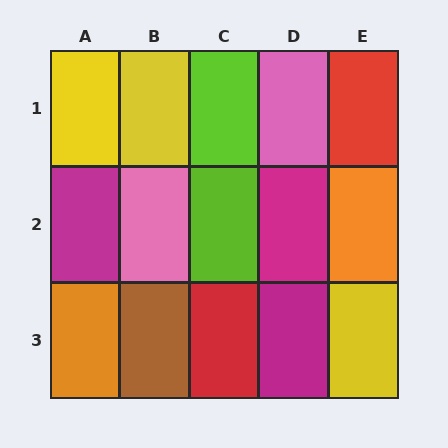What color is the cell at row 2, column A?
Magenta.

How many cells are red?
2 cells are red.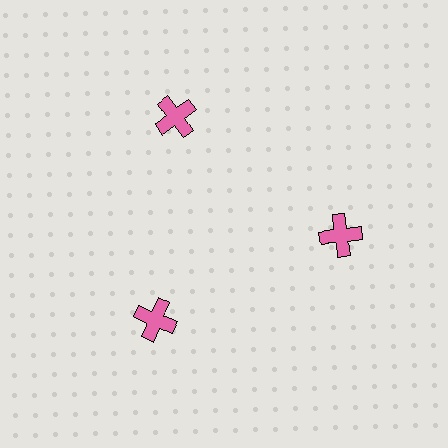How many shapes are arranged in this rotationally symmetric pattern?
There are 3 shapes, arranged in 3 groups of 1.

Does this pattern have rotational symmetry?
Yes, this pattern has 3-fold rotational symmetry. It looks the same after rotating 120 degrees around the center.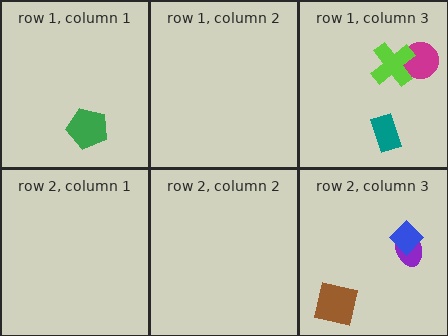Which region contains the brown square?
The row 2, column 3 region.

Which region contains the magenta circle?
The row 1, column 3 region.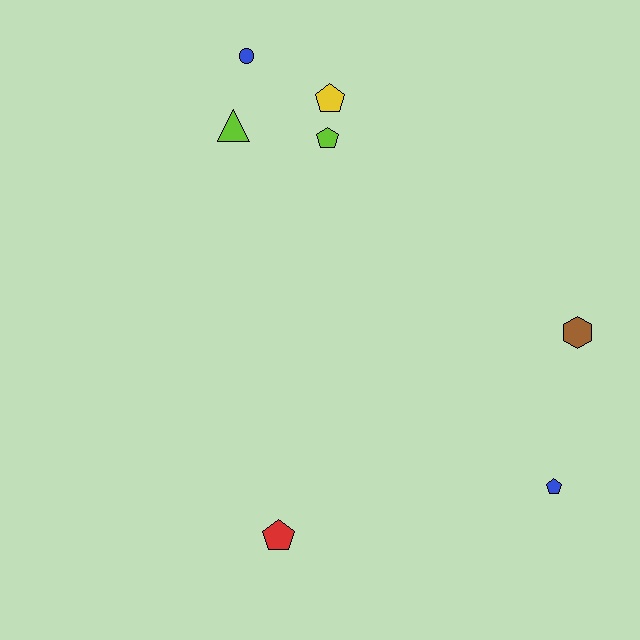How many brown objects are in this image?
There is 1 brown object.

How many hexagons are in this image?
There is 1 hexagon.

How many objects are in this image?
There are 7 objects.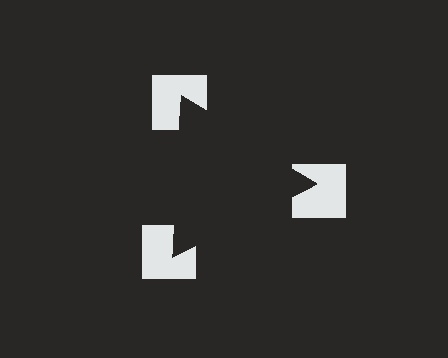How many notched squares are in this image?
There are 3 — one at each vertex of the illusory triangle.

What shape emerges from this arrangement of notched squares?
An illusory triangle — its edges are inferred from the aligned wedge cuts in the notched squares, not physically drawn.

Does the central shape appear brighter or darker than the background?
It typically appears slightly darker than the background, even though no actual brightness change is drawn.